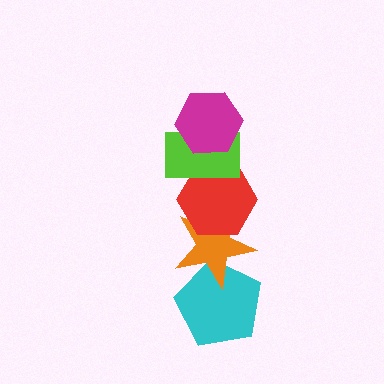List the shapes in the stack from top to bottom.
From top to bottom: the magenta hexagon, the lime rectangle, the red hexagon, the orange star, the cyan pentagon.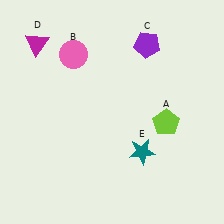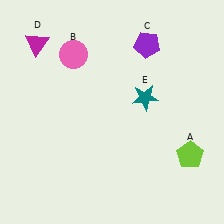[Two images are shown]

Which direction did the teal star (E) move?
The teal star (E) moved up.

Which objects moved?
The objects that moved are: the lime pentagon (A), the teal star (E).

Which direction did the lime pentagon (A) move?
The lime pentagon (A) moved down.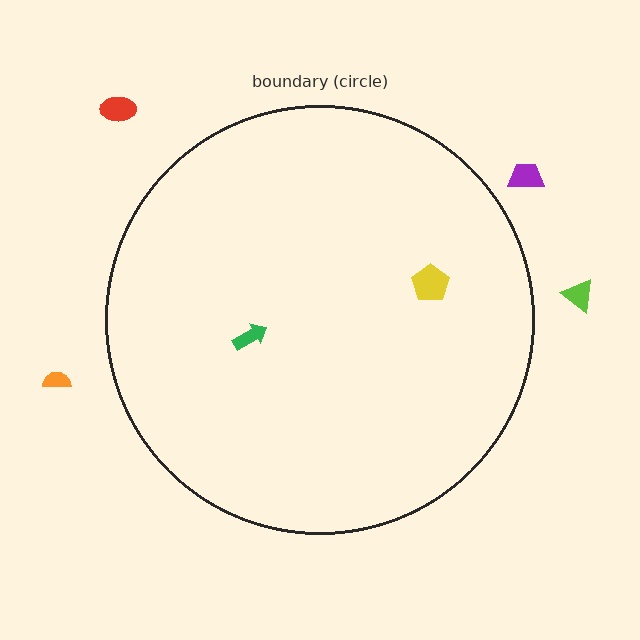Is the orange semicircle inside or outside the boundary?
Outside.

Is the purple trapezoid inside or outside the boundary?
Outside.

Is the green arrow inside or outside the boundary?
Inside.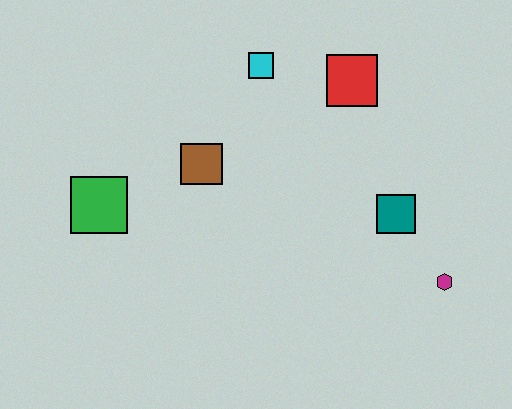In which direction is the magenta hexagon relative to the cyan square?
The magenta hexagon is below the cyan square.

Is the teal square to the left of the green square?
No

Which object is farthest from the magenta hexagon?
The green square is farthest from the magenta hexagon.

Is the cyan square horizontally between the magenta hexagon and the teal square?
No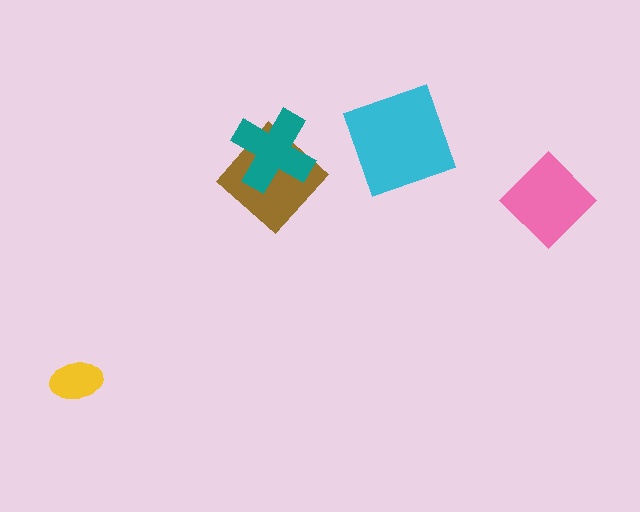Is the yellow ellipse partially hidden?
No, no other shape covers it.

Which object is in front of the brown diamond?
The teal cross is in front of the brown diamond.